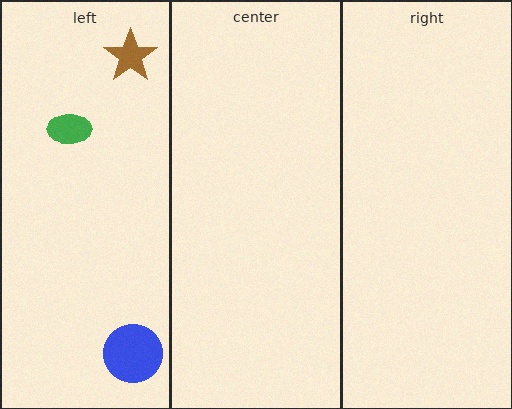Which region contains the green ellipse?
The left region.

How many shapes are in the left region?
3.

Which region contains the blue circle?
The left region.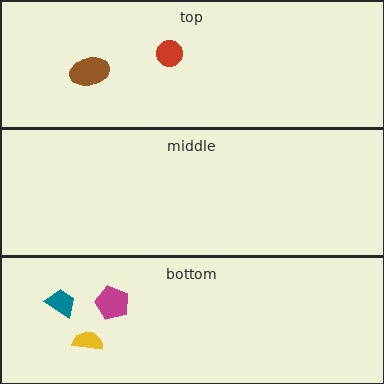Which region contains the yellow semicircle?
The bottom region.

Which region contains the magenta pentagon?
The bottom region.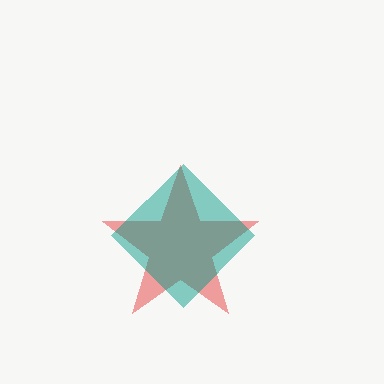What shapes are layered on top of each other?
The layered shapes are: a red star, a teal diamond.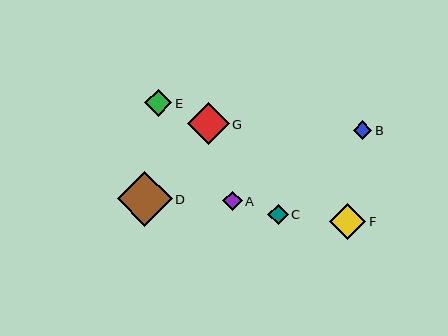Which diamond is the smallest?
Diamond B is the smallest with a size of approximately 19 pixels.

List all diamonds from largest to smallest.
From largest to smallest: D, G, F, E, C, A, B.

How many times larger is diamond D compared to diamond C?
Diamond D is approximately 2.7 times the size of diamond C.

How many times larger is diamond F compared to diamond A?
Diamond F is approximately 1.9 times the size of diamond A.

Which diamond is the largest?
Diamond D is the largest with a size of approximately 55 pixels.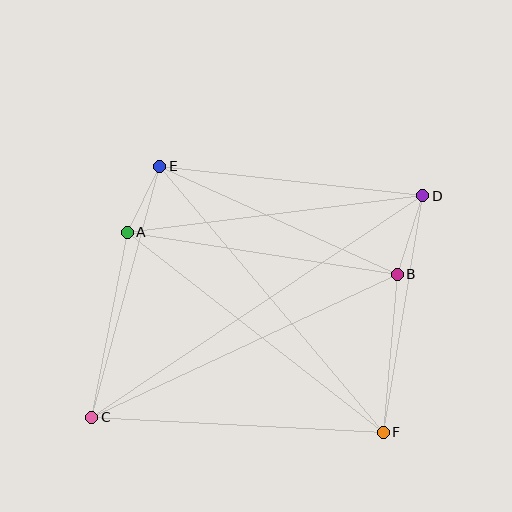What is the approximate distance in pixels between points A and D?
The distance between A and D is approximately 298 pixels.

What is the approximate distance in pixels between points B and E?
The distance between B and E is approximately 261 pixels.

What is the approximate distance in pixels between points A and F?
The distance between A and F is approximately 325 pixels.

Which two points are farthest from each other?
Points C and D are farthest from each other.